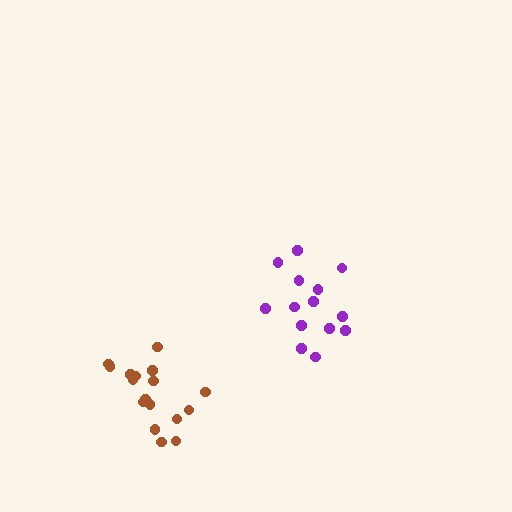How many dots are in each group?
Group 1: 14 dots, Group 2: 17 dots (31 total).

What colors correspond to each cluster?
The clusters are colored: purple, brown.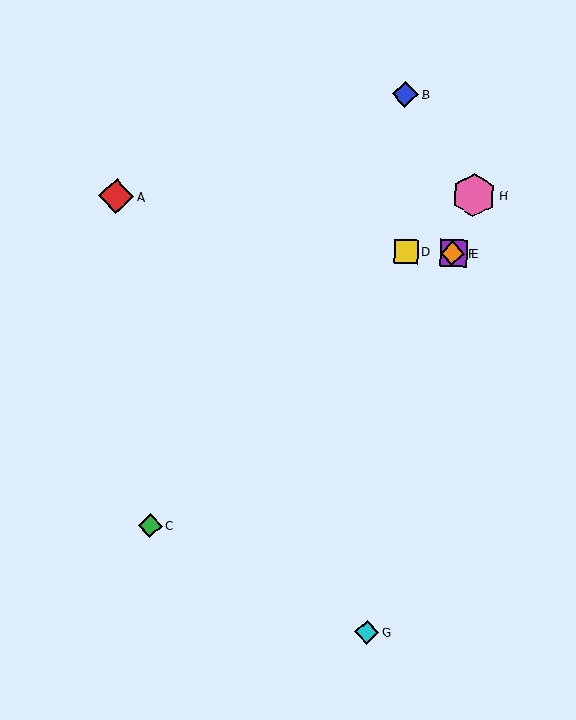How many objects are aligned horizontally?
3 objects (D, E, F) are aligned horizontally.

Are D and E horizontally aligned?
Yes, both are at y≈251.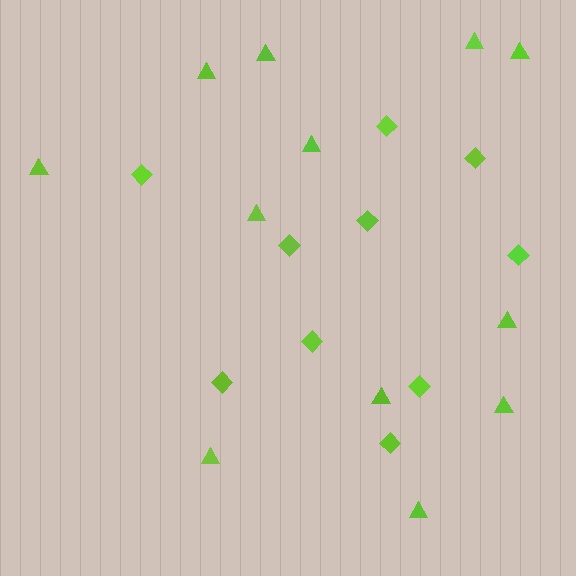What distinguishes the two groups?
There are 2 groups: one group of diamonds (10) and one group of triangles (12).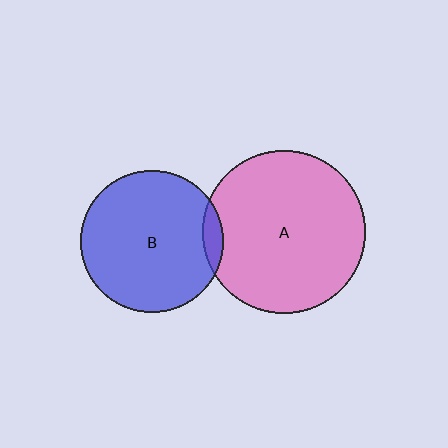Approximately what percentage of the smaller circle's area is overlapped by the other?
Approximately 5%.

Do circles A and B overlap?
Yes.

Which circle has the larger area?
Circle A (pink).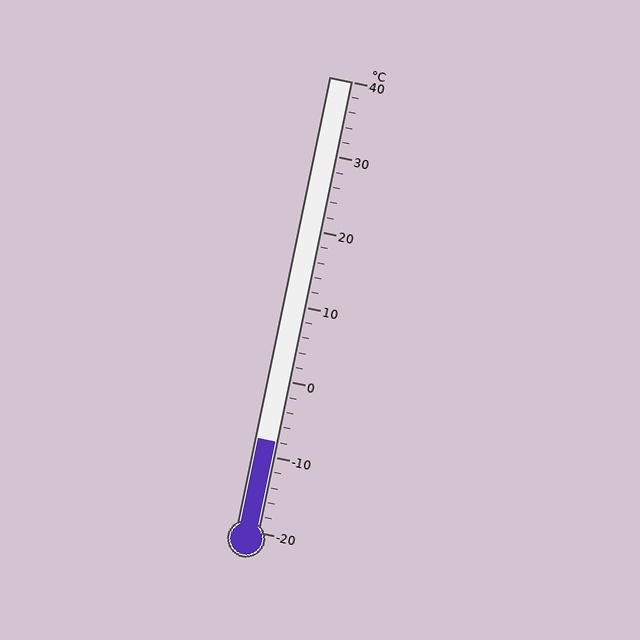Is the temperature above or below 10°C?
The temperature is below 10°C.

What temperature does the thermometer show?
The thermometer shows approximately -8°C.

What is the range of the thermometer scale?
The thermometer scale ranges from -20°C to 40°C.